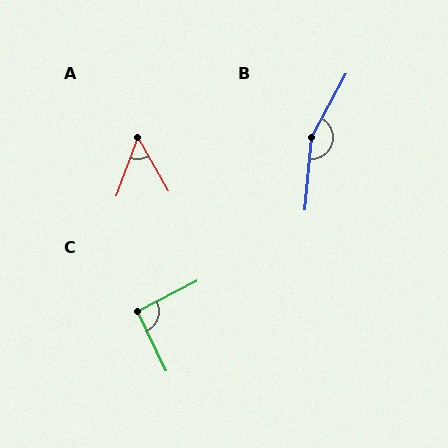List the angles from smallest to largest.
A (50°), C (92°), B (157°).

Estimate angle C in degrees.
Approximately 92 degrees.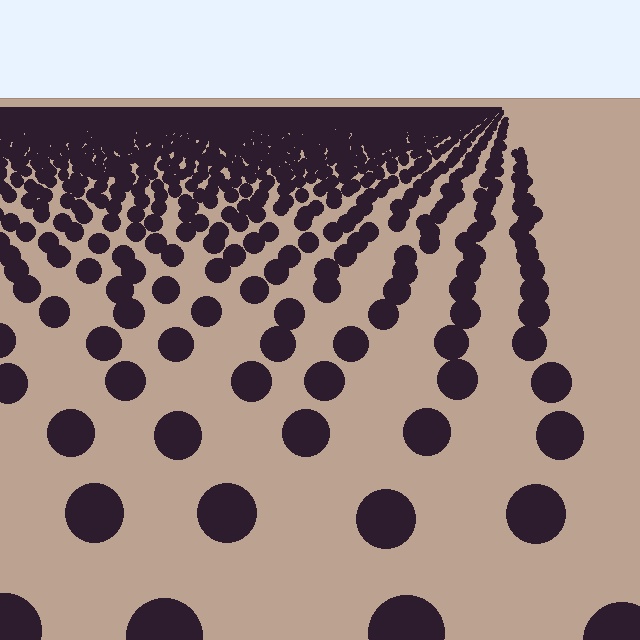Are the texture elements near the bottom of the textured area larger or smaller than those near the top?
Larger. Near the bottom, elements are closer to the viewer and appear at a bigger on-screen size.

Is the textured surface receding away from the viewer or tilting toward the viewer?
The surface is receding away from the viewer. Texture elements get smaller and denser toward the top.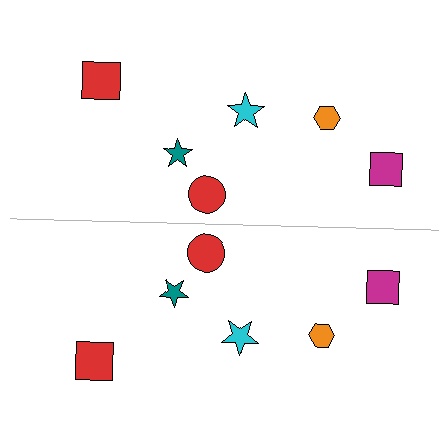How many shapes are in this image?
There are 12 shapes in this image.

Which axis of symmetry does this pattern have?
The pattern has a horizontal axis of symmetry running through the center of the image.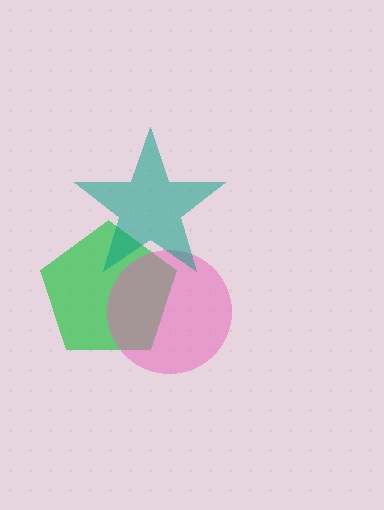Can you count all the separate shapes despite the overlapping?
Yes, there are 3 separate shapes.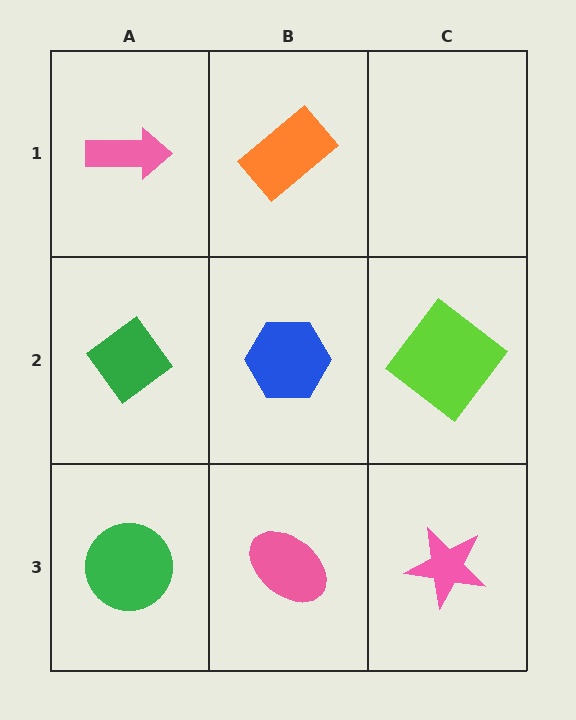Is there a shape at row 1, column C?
No, that cell is empty.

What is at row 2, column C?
A lime diamond.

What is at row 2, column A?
A green diamond.